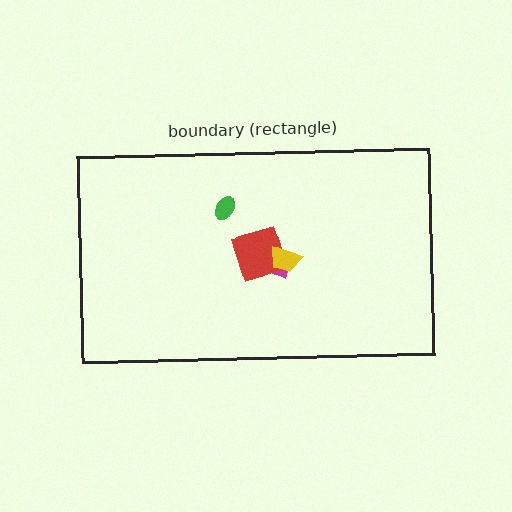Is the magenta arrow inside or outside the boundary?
Inside.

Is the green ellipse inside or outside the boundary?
Inside.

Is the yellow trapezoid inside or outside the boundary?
Inside.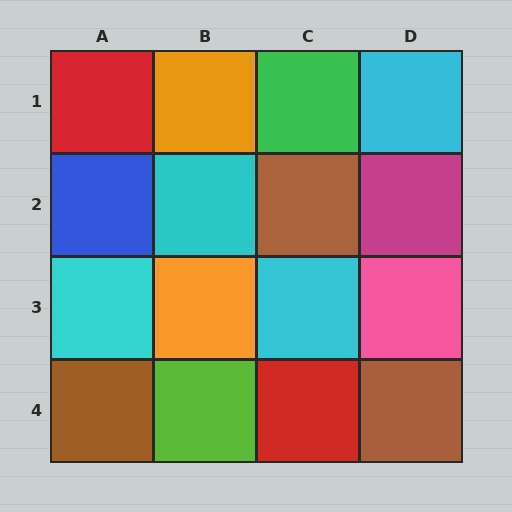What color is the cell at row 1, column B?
Orange.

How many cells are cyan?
4 cells are cyan.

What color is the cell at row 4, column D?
Brown.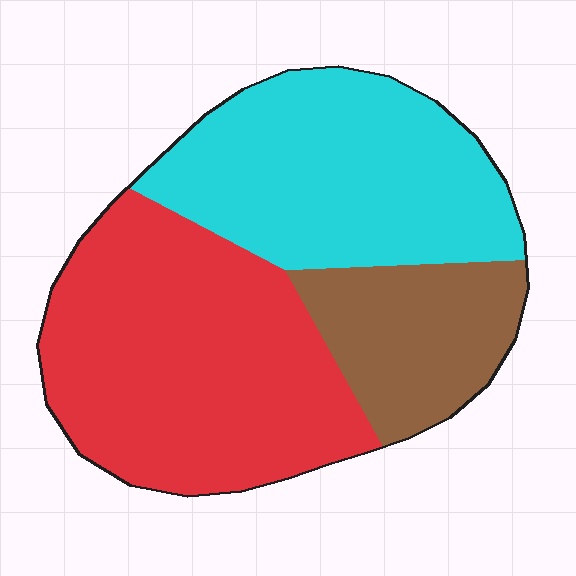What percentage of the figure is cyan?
Cyan takes up between a third and a half of the figure.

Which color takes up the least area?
Brown, at roughly 20%.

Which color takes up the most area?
Red, at roughly 45%.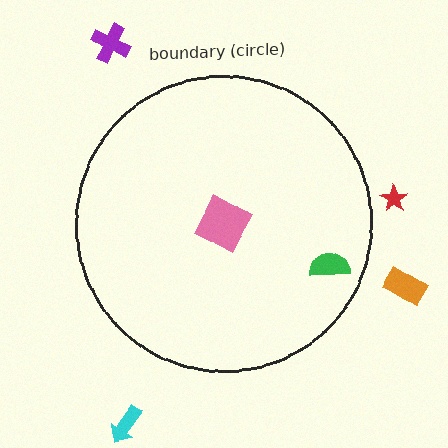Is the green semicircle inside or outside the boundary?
Inside.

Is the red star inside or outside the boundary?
Outside.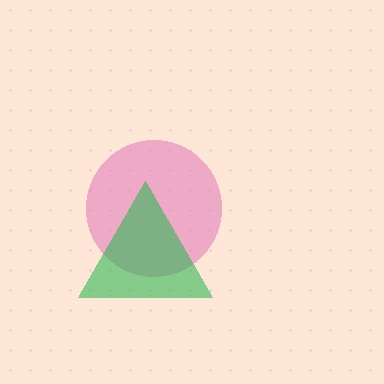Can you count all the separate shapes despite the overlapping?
Yes, there are 2 separate shapes.